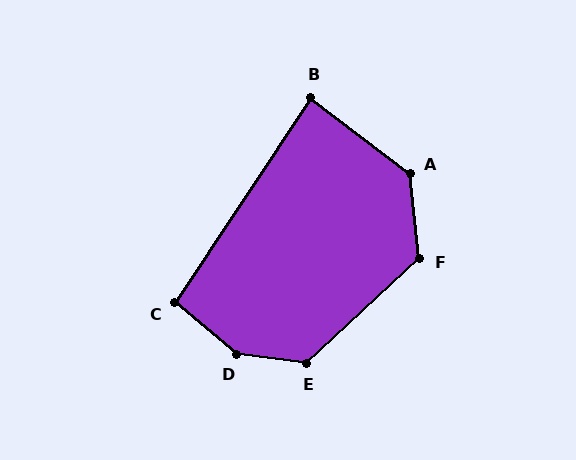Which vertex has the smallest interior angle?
B, at approximately 86 degrees.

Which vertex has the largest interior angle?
D, at approximately 147 degrees.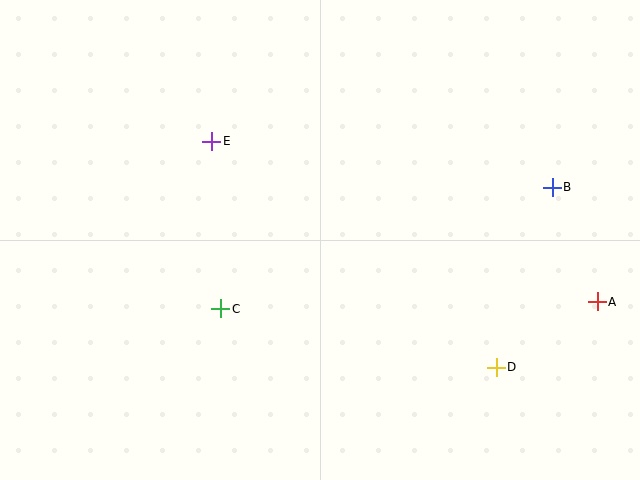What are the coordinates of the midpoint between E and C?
The midpoint between E and C is at (216, 225).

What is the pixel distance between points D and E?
The distance between D and E is 364 pixels.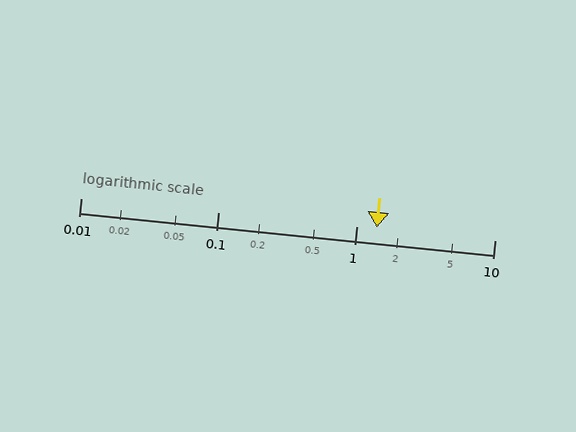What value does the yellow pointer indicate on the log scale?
The pointer indicates approximately 1.4.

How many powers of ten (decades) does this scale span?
The scale spans 3 decades, from 0.01 to 10.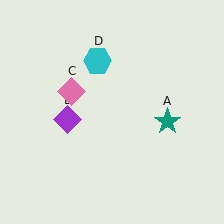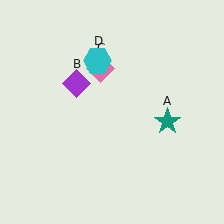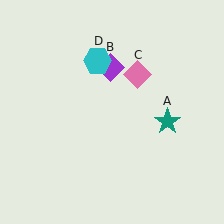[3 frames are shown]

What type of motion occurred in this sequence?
The purple diamond (object B), pink diamond (object C) rotated clockwise around the center of the scene.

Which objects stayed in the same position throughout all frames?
Teal star (object A) and cyan hexagon (object D) remained stationary.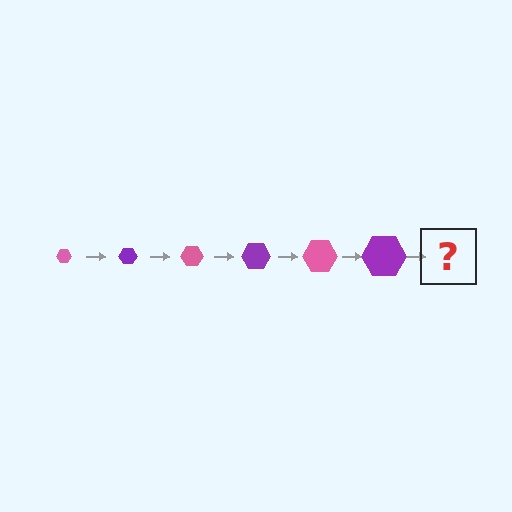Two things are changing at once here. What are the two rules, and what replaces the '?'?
The two rules are that the hexagon grows larger each step and the color cycles through pink and purple. The '?' should be a pink hexagon, larger than the previous one.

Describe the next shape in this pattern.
It should be a pink hexagon, larger than the previous one.